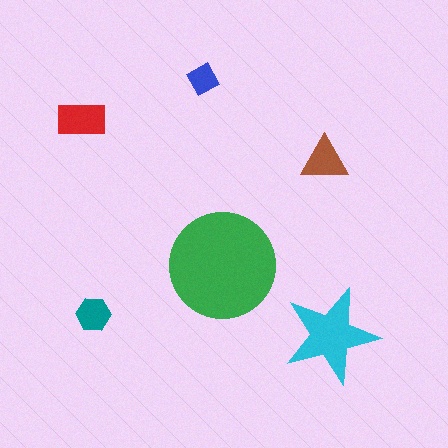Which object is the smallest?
The blue diamond.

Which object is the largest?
The green circle.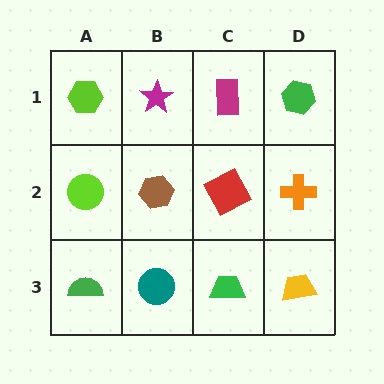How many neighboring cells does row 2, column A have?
3.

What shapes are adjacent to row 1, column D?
An orange cross (row 2, column D), a magenta rectangle (row 1, column C).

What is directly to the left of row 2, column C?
A brown hexagon.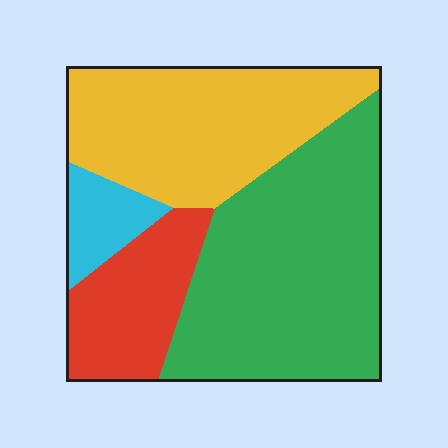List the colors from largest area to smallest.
From largest to smallest: green, yellow, red, cyan.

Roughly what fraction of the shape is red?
Red covers about 15% of the shape.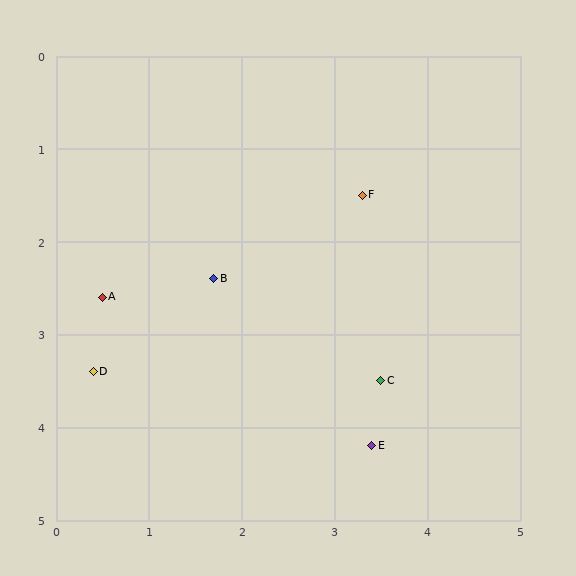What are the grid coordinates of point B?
Point B is at approximately (1.7, 2.4).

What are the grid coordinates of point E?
Point E is at approximately (3.4, 4.2).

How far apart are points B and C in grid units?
Points B and C are about 2.1 grid units apart.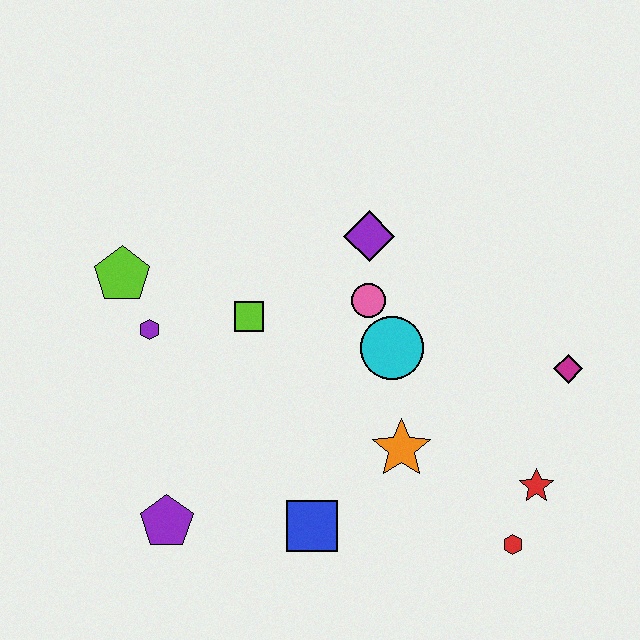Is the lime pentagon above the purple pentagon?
Yes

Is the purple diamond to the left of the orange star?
Yes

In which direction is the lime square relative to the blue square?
The lime square is above the blue square.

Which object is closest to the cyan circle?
The pink circle is closest to the cyan circle.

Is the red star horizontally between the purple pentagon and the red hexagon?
No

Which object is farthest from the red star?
The lime pentagon is farthest from the red star.